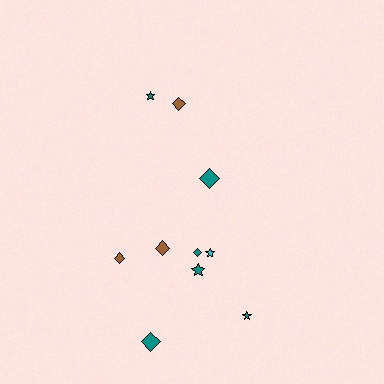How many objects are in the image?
There are 10 objects.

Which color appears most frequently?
Teal, with 6 objects.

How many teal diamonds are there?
There are 3 teal diamonds.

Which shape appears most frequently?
Diamond, with 6 objects.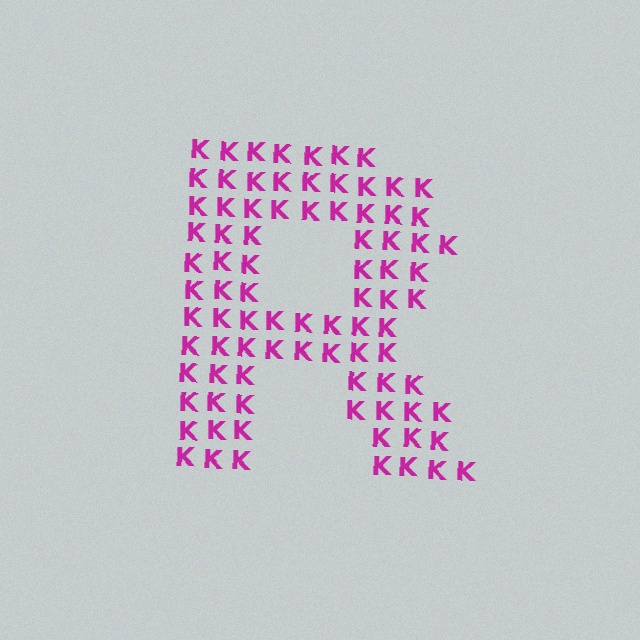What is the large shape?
The large shape is the letter R.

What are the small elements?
The small elements are letter K's.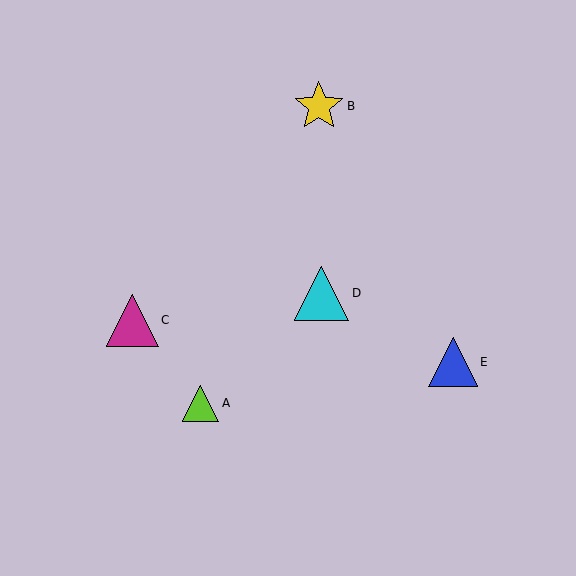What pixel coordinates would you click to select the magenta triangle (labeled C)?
Click at (132, 320) to select the magenta triangle C.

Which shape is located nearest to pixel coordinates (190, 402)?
The lime triangle (labeled A) at (201, 403) is nearest to that location.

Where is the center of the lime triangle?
The center of the lime triangle is at (201, 403).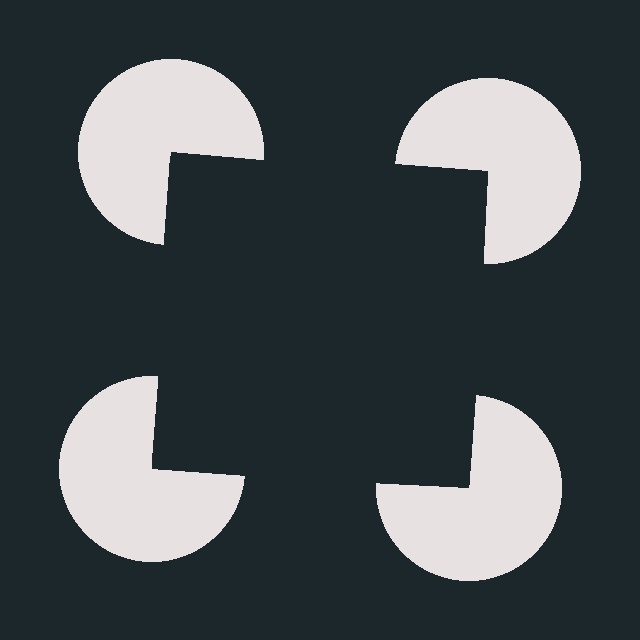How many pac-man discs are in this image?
There are 4 — one at each vertex of the illusory square.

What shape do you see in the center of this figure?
An illusory square — its edges are inferred from the aligned wedge cuts in the pac-man discs, not physically drawn.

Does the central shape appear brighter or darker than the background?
It typically appears slightly darker than the background, even though no actual brightness change is drawn.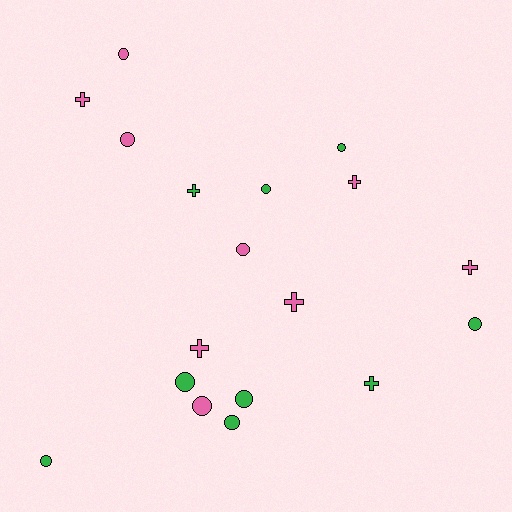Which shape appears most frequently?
Circle, with 11 objects.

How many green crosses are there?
There are 2 green crosses.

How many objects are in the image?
There are 18 objects.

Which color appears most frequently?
Green, with 9 objects.